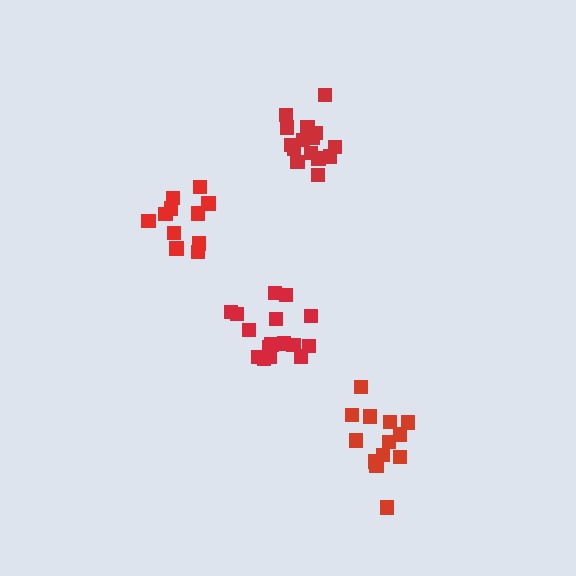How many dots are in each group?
Group 1: 13 dots, Group 2: 15 dots, Group 3: 16 dots, Group 4: 11 dots (55 total).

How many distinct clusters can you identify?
There are 4 distinct clusters.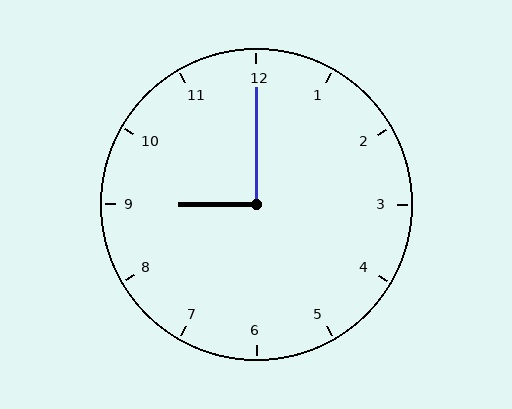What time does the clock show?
9:00.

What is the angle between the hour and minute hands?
Approximately 90 degrees.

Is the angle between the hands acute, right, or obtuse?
It is right.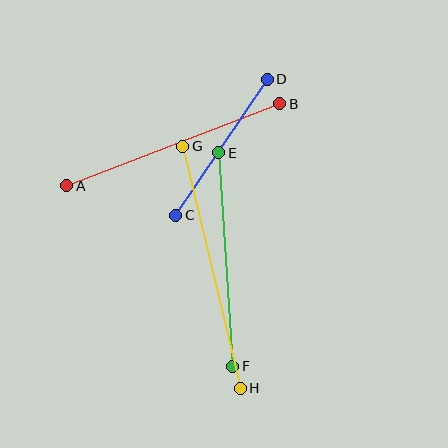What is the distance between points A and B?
The distance is approximately 228 pixels.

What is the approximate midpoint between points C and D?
The midpoint is at approximately (221, 147) pixels.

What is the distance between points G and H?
The distance is approximately 249 pixels.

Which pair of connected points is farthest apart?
Points G and H are farthest apart.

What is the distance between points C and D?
The distance is approximately 163 pixels.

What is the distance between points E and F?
The distance is approximately 214 pixels.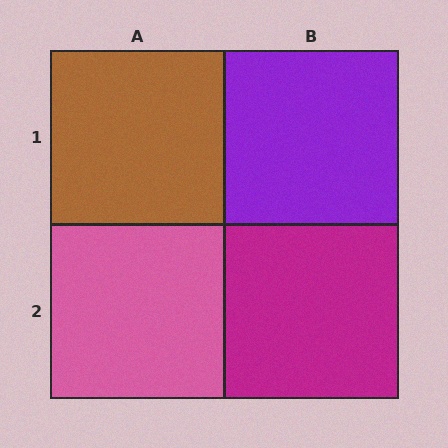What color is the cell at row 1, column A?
Brown.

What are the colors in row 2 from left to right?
Pink, magenta.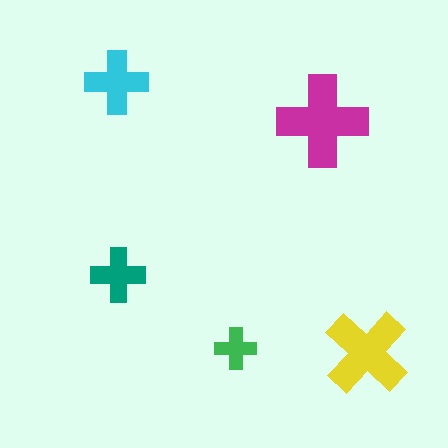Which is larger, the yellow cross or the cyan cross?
The yellow one.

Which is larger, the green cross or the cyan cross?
The cyan one.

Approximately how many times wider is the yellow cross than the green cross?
About 2 times wider.